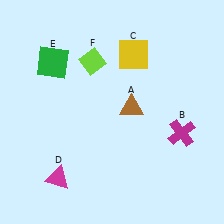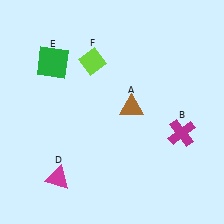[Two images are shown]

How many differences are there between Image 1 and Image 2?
There is 1 difference between the two images.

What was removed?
The yellow square (C) was removed in Image 2.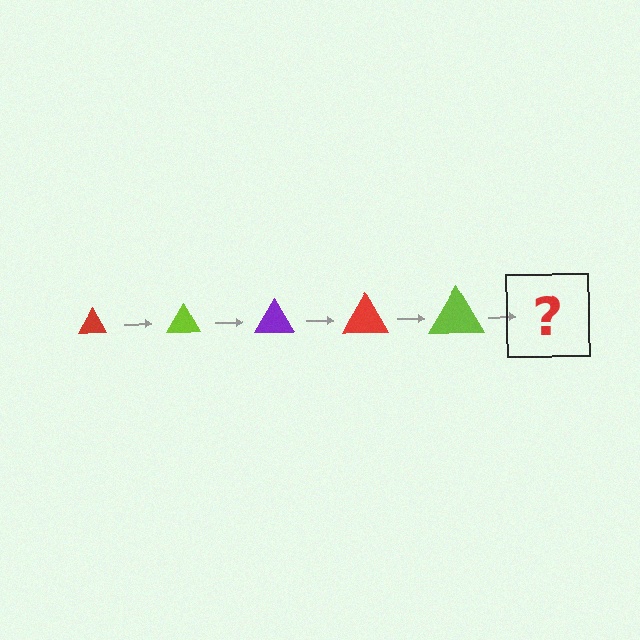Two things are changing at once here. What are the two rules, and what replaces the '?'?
The two rules are that the triangle grows larger each step and the color cycles through red, lime, and purple. The '?' should be a purple triangle, larger than the previous one.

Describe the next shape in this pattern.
It should be a purple triangle, larger than the previous one.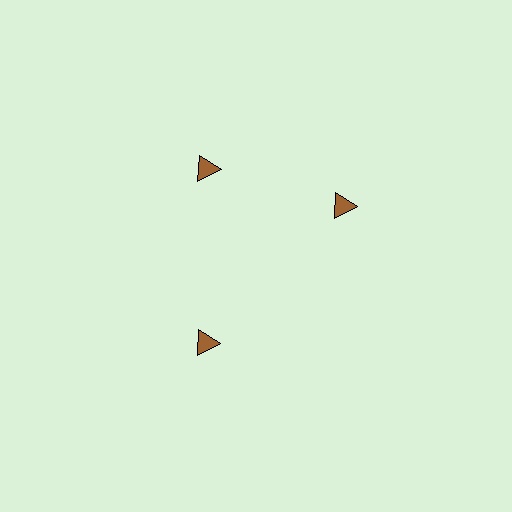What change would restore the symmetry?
The symmetry would be restored by rotating it back into even spacing with its neighbors so that all 3 triangles sit at equal angles and equal distance from the center.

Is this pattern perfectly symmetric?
No. The 3 brown triangles are arranged in a ring, but one element near the 3 o'clock position is rotated out of alignment along the ring, breaking the 3-fold rotational symmetry.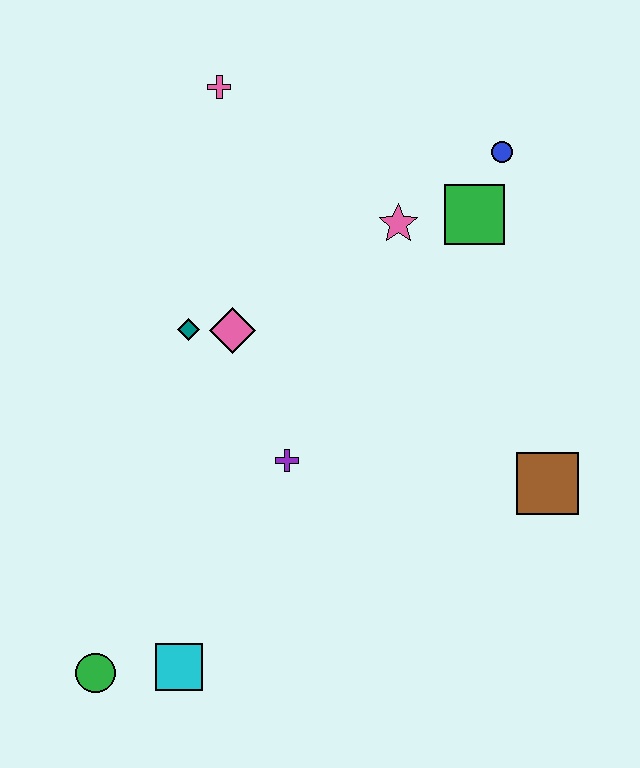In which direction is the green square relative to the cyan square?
The green square is above the cyan square.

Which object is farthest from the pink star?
The green circle is farthest from the pink star.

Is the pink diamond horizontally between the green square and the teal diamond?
Yes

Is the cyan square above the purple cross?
No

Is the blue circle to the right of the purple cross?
Yes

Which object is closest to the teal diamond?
The pink diamond is closest to the teal diamond.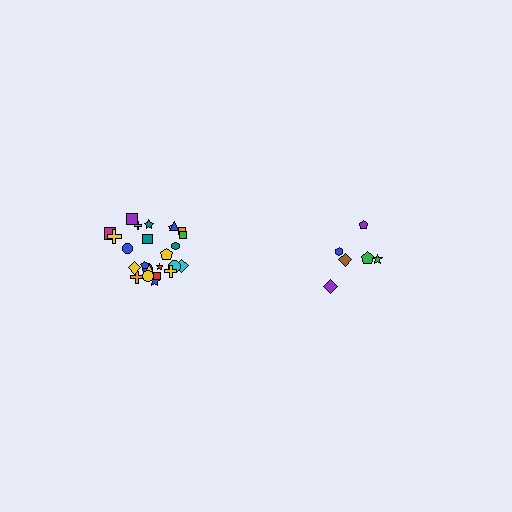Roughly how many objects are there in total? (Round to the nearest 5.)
Roughly 30 objects in total.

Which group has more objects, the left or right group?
The left group.